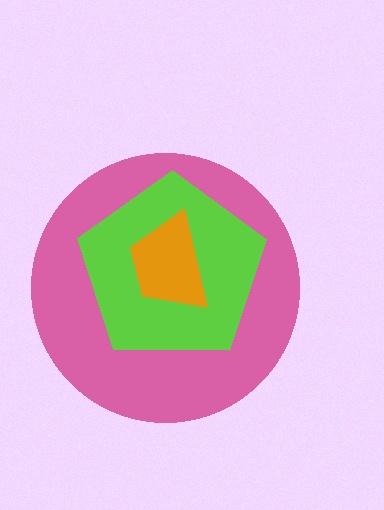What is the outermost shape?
The pink circle.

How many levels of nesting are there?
3.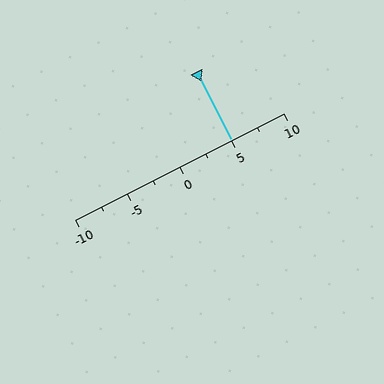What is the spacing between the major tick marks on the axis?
The major ticks are spaced 5 apart.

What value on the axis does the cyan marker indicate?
The marker indicates approximately 5.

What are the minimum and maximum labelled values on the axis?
The axis runs from -10 to 10.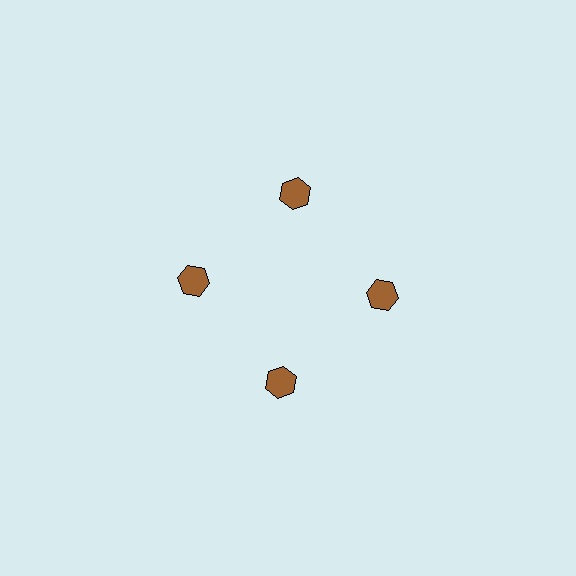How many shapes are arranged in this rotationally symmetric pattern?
There are 4 shapes, arranged in 4 groups of 1.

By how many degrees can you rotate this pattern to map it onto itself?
The pattern maps onto itself every 90 degrees of rotation.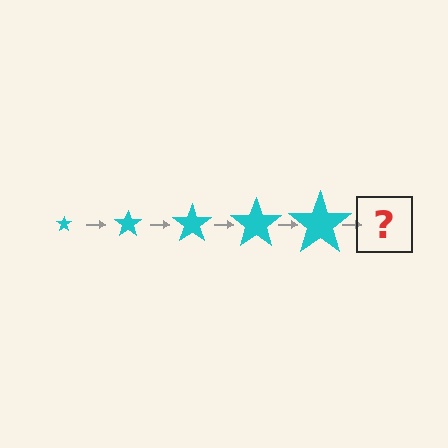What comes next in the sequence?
The next element should be a cyan star, larger than the previous one.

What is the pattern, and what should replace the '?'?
The pattern is that the star gets progressively larger each step. The '?' should be a cyan star, larger than the previous one.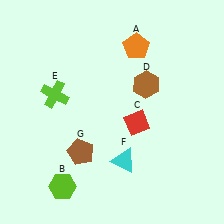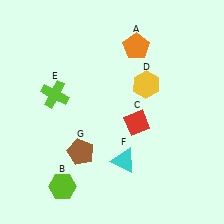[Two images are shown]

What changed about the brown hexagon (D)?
In Image 1, D is brown. In Image 2, it changed to yellow.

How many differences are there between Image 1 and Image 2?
There is 1 difference between the two images.